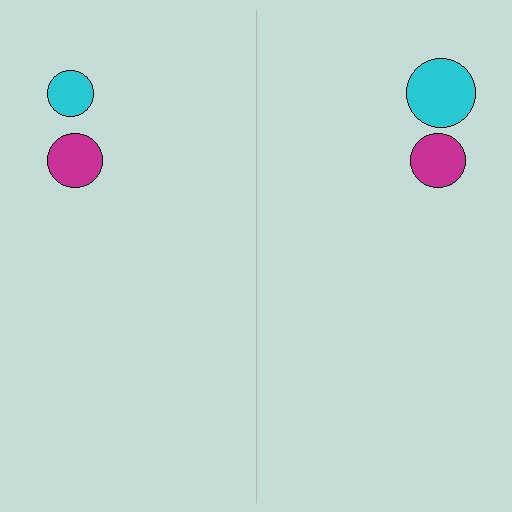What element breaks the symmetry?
The cyan circle on the right side has a different size than its mirror counterpart.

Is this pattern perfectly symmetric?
No, the pattern is not perfectly symmetric. The cyan circle on the right side has a different size than its mirror counterpart.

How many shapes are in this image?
There are 4 shapes in this image.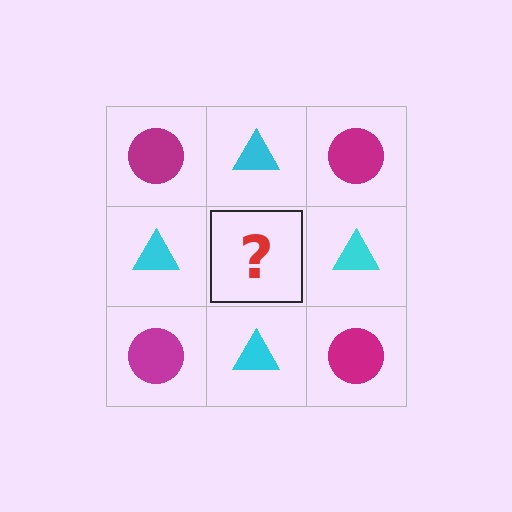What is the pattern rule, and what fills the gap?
The rule is that it alternates magenta circle and cyan triangle in a checkerboard pattern. The gap should be filled with a magenta circle.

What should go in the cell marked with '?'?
The missing cell should contain a magenta circle.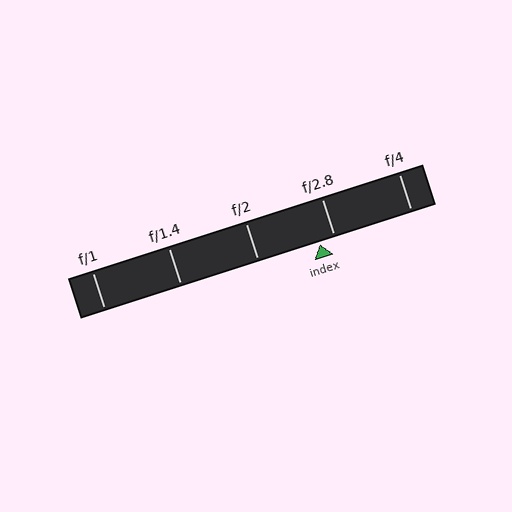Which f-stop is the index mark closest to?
The index mark is closest to f/2.8.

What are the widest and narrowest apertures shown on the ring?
The widest aperture shown is f/1 and the narrowest is f/4.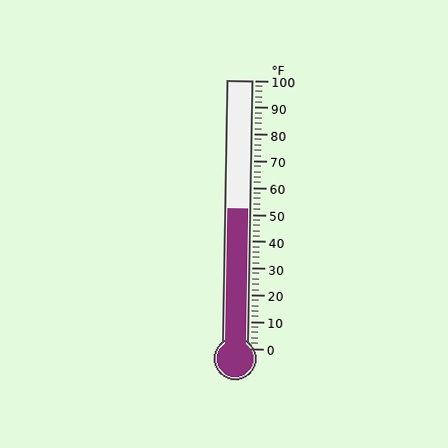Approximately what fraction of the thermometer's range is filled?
The thermometer is filled to approximately 50% of its range.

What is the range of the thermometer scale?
The thermometer scale ranges from 0°F to 100°F.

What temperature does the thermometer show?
The thermometer shows approximately 52°F.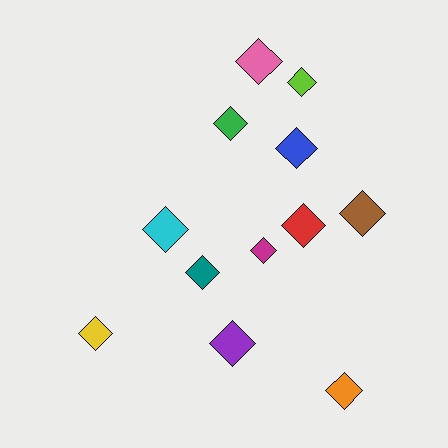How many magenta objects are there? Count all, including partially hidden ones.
There is 1 magenta object.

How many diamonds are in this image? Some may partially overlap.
There are 12 diamonds.